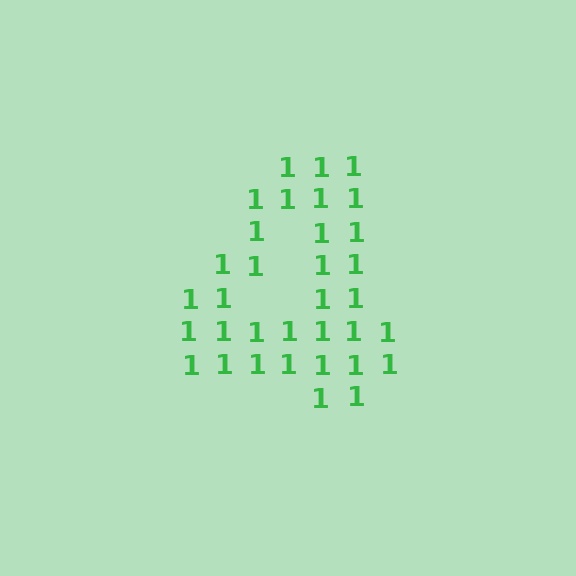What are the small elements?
The small elements are digit 1's.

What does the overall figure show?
The overall figure shows the digit 4.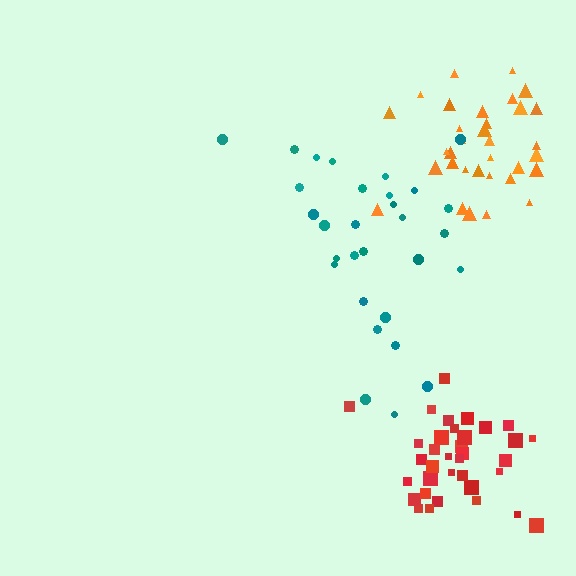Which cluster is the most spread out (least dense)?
Teal.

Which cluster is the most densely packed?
Red.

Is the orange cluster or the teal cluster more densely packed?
Orange.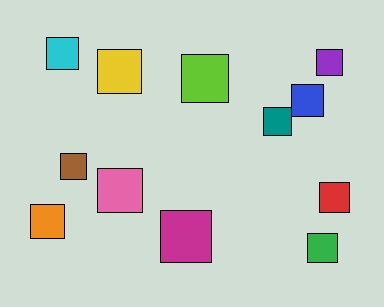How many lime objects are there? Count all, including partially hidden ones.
There is 1 lime object.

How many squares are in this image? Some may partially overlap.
There are 12 squares.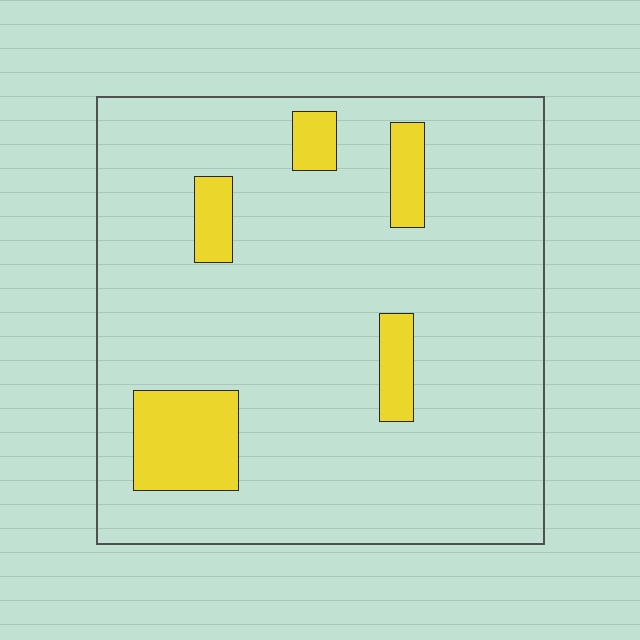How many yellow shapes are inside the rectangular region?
5.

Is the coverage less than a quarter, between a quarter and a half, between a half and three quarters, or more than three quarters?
Less than a quarter.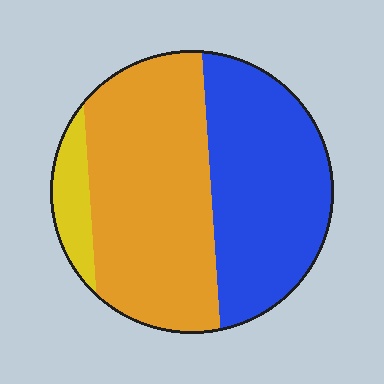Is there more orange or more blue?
Orange.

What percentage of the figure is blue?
Blue takes up about two fifths (2/5) of the figure.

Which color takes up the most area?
Orange, at roughly 50%.